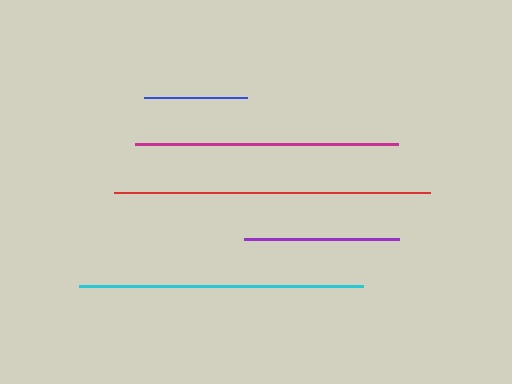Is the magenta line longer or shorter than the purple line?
The magenta line is longer than the purple line.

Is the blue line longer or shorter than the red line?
The red line is longer than the blue line.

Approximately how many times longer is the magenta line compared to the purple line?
The magenta line is approximately 1.7 times the length of the purple line.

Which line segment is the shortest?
The blue line is the shortest at approximately 103 pixels.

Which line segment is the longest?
The red line is the longest at approximately 317 pixels.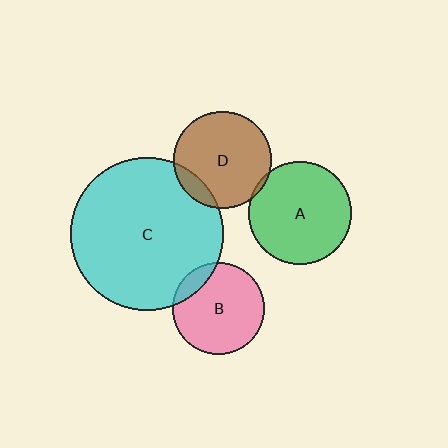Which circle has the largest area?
Circle C (cyan).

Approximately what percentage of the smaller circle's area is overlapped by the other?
Approximately 10%.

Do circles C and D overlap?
Yes.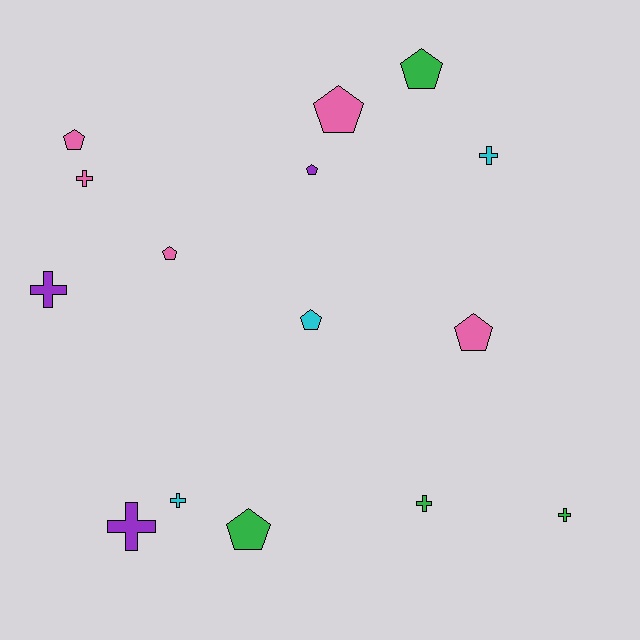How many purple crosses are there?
There are 2 purple crosses.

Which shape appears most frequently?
Pentagon, with 8 objects.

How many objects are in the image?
There are 15 objects.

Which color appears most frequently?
Pink, with 5 objects.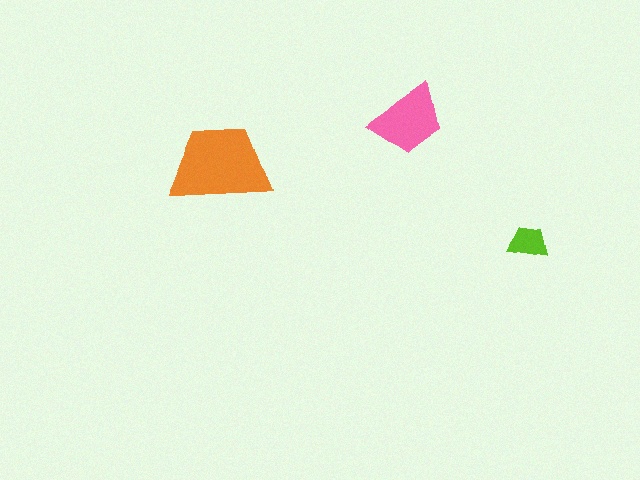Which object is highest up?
The pink trapezoid is topmost.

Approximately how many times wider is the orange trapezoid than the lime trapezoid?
About 2.5 times wider.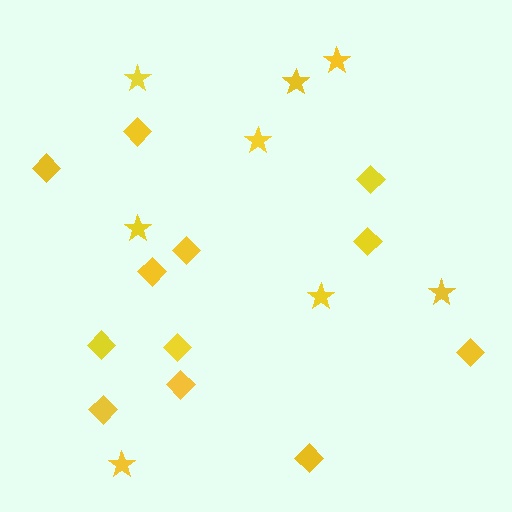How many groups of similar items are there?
There are 2 groups: one group of diamonds (12) and one group of stars (8).